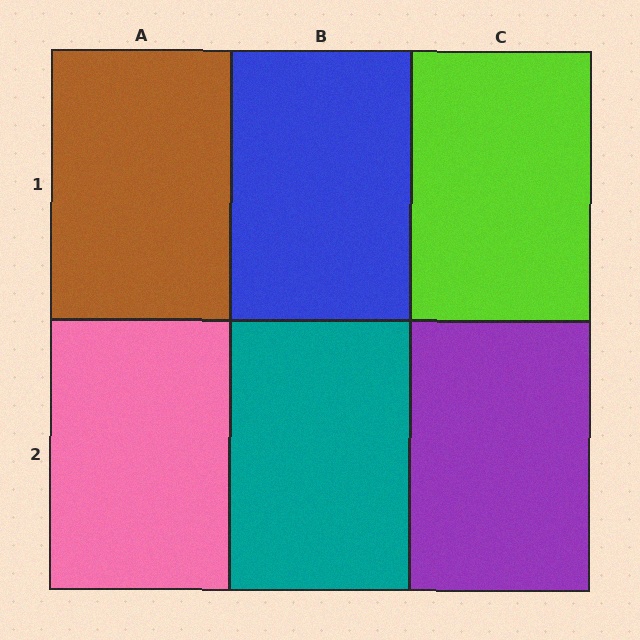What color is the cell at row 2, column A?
Pink.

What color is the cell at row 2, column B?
Teal.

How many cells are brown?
1 cell is brown.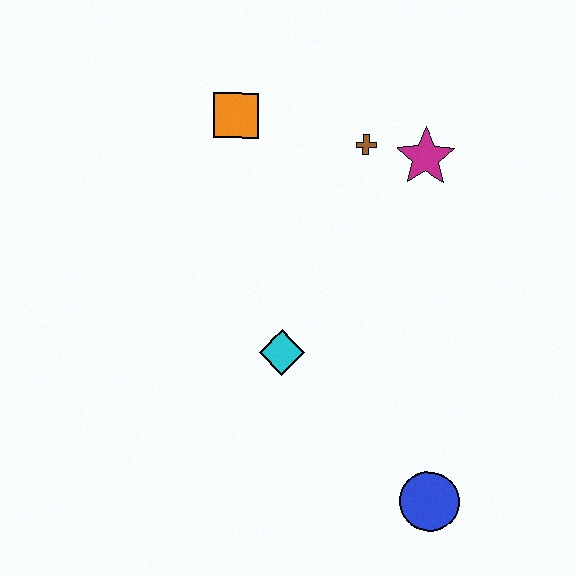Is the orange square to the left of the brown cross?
Yes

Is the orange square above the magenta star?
Yes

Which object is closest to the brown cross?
The magenta star is closest to the brown cross.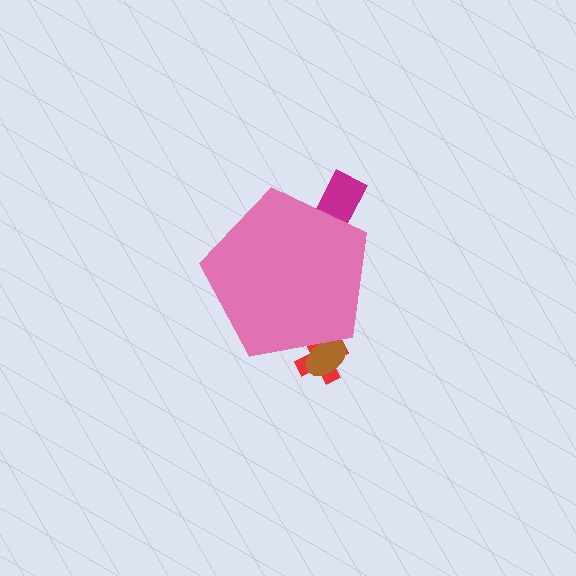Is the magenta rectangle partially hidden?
Yes, the magenta rectangle is partially hidden behind the pink pentagon.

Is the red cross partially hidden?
Yes, the red cross is partially hidden behind the pink pentagon.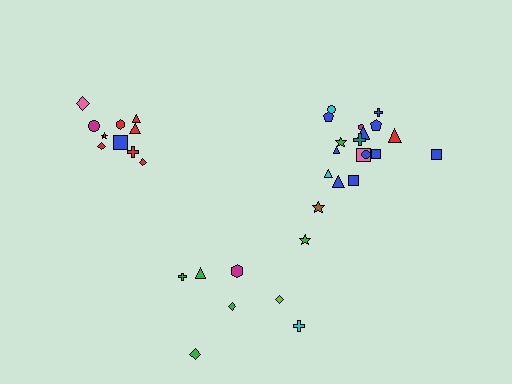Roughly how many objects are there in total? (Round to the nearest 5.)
Roughly 35 objects in total.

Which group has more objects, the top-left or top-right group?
The top-right group.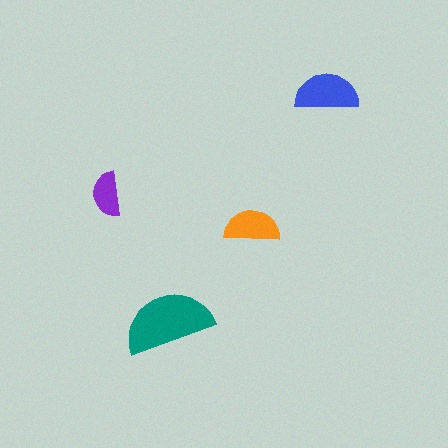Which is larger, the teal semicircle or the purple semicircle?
The teal one.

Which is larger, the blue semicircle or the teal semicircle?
The teal one.